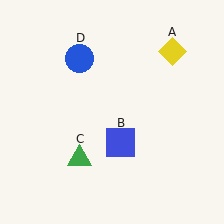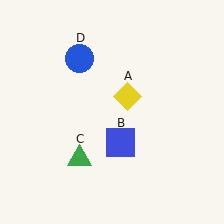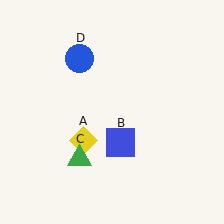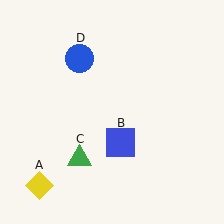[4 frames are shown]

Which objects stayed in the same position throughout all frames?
Blue square (object B) and green triangle (object C) and blue circle (object D) remained stationary.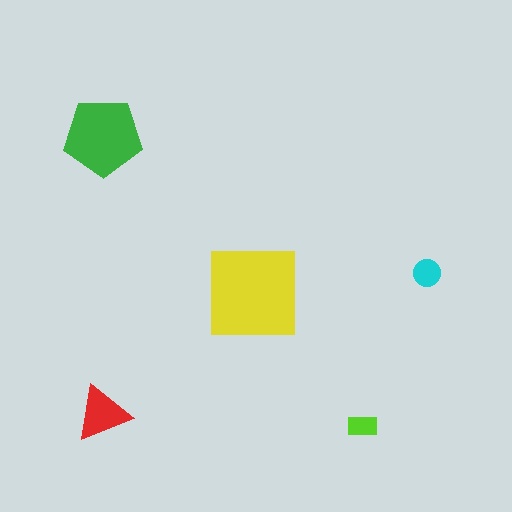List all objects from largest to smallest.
The yellow square, the green pentagon, the red triangle, the cyan circle, the lime rectangle.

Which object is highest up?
The green pentagon is topmost.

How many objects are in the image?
There are 5 objects in the image.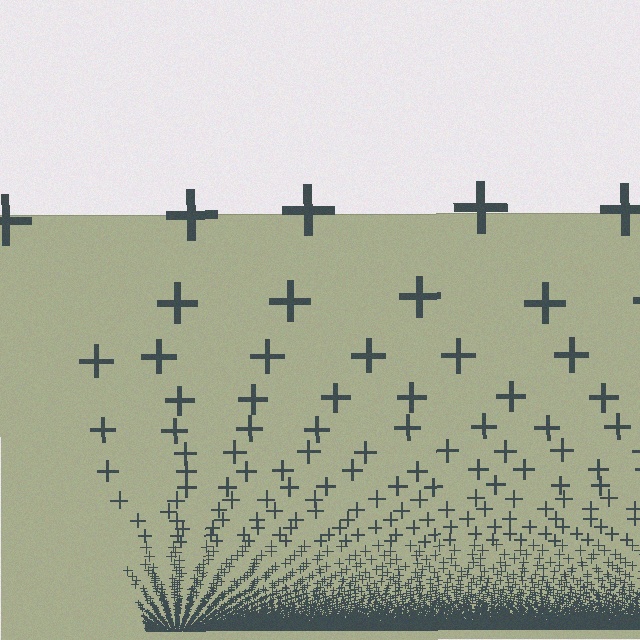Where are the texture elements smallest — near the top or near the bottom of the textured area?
Near the bottom.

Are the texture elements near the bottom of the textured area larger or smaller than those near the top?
Smaller. The gradient is inverted — elements near the bottom are smaller and denser.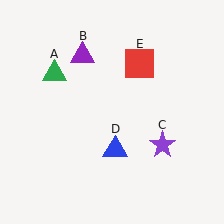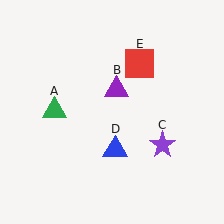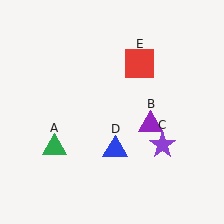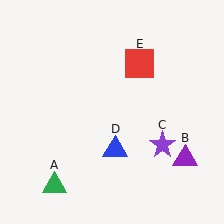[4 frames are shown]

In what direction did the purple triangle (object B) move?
The purple triangle (object B) moved down and to the right.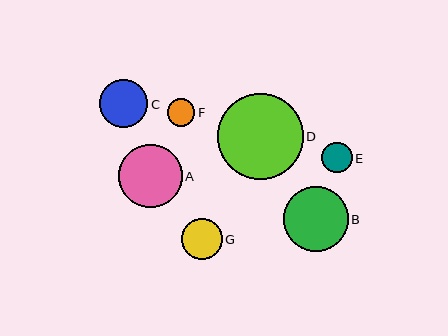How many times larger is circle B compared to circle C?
Circle B is approximately 1.3 times the size of circle C.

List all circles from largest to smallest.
From largest to smallest: D, B, A, C, G, E, F.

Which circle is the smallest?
Circle F is the smallest with a size of approximately 27 pixels.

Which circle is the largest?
Circle D is the largest with a size of approximately 86 pixels.